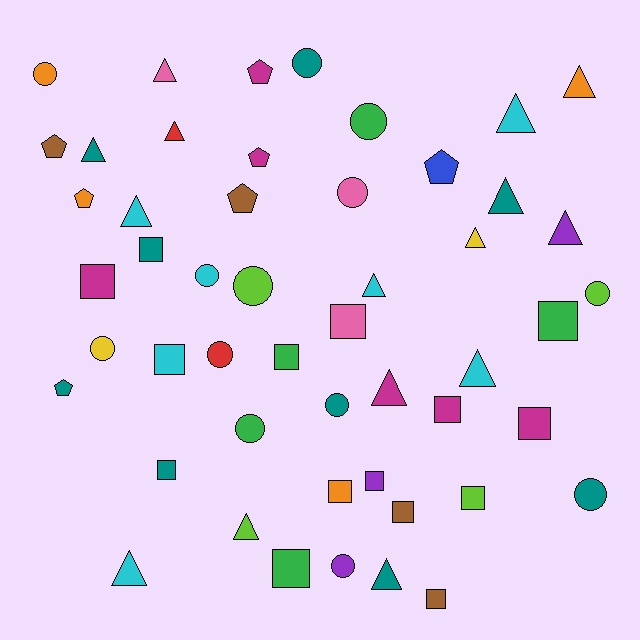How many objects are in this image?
There are 50 objects.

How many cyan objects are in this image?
There are 7 cyan objects.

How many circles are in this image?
There are 13 circles.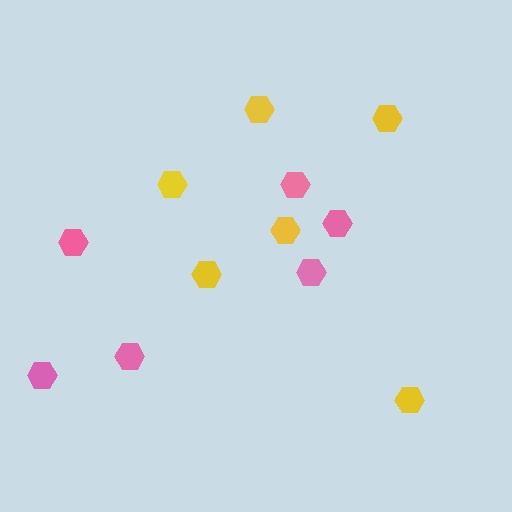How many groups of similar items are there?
There are 2 groups: one group of yellow hexagons (6) and one group of pink hexagons (6).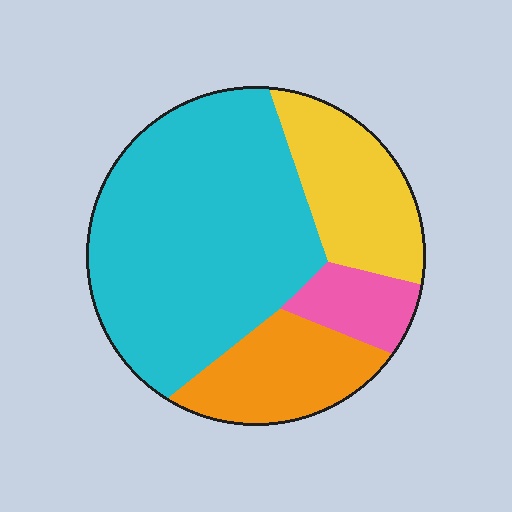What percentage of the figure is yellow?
Yellow covers about 20% of the figure.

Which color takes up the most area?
Cyan, at roughly 55%.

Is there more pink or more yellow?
Yellow.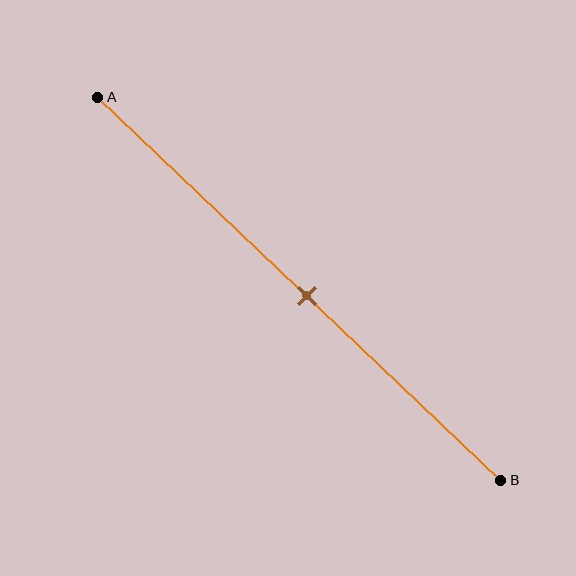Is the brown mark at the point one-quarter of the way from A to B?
No, the mark is at about 50% from A, not at the 25% one-quarter point.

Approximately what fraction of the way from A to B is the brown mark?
The brown mark is approximately 50% of the way from A to B.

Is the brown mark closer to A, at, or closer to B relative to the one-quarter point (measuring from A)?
The brown mark is closer to point B than the one-quarter point of segment AB.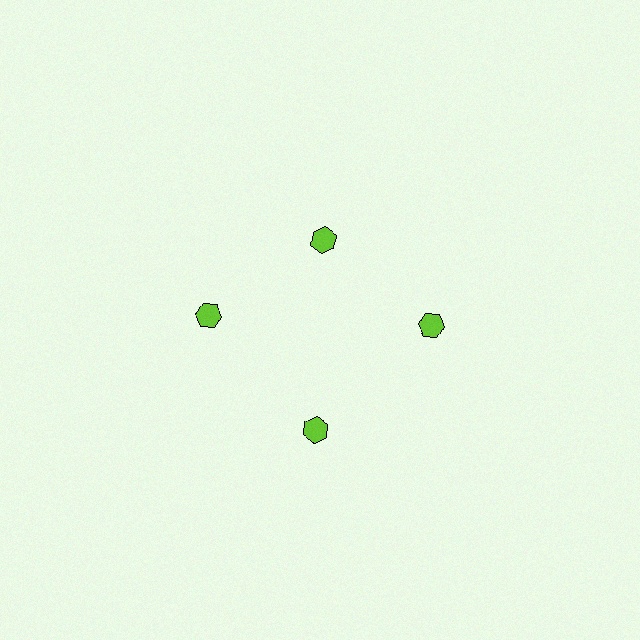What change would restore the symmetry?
The symmetry would be restored by moving it outward, back onto the ring so that all 4 hexagons sit at equal angles and equal distance from the center.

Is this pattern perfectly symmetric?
No. The 4 lime hexagons are arranged in a ring, but one element near the 12 o'clock position is pulled inward toward the center, breaking the 4-fold rotational symmetry.